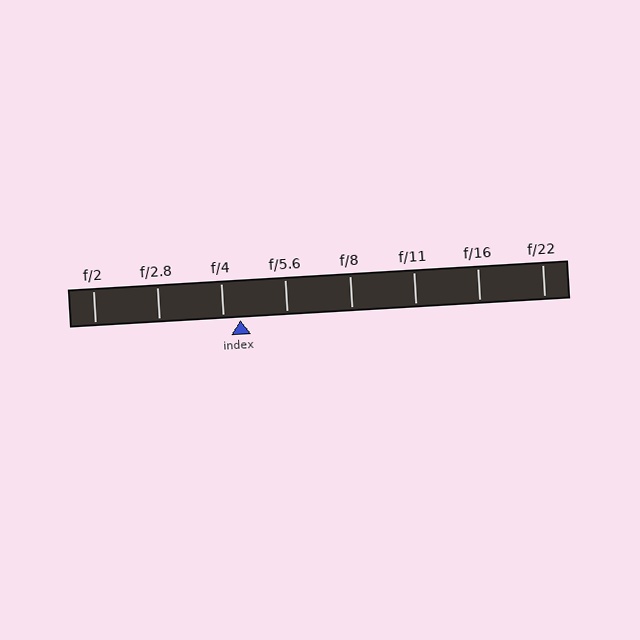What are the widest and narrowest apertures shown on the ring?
The widest aperture shown is f/2 and the narrowest is f/22.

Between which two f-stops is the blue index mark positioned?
The index mark is between f/4 and f/5.6.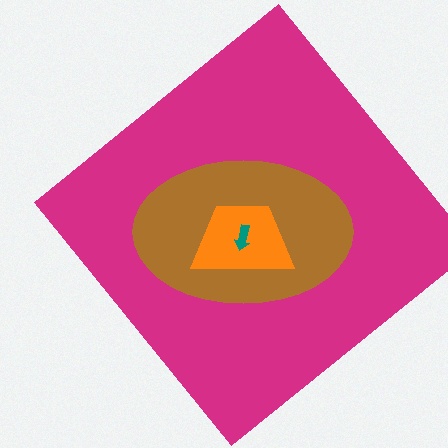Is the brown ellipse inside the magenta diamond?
Yes.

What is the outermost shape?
The magenta diamond.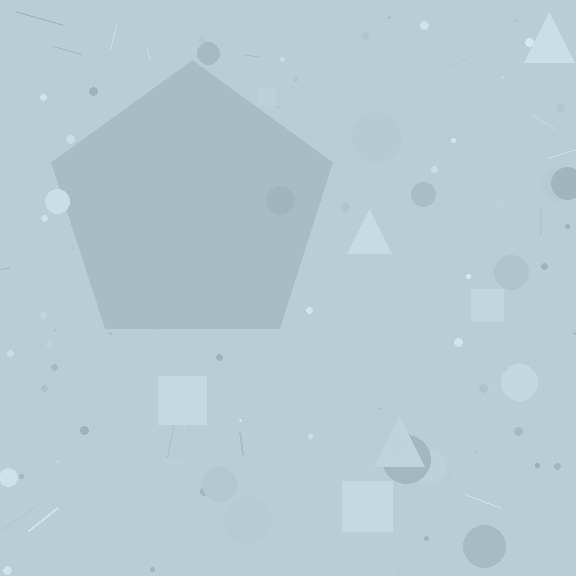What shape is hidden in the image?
A pentagon is hidden in the image.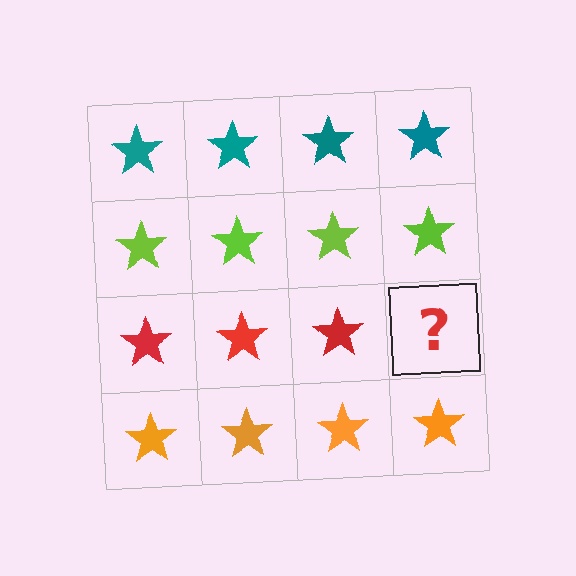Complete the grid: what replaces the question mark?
The question mark should be replaced with a red star.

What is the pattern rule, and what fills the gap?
The rule is that each row has a consistent color. The gap should be filled with a red star.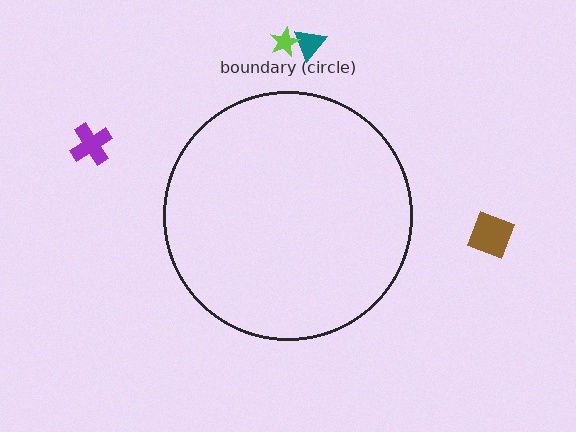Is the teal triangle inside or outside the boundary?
Outside.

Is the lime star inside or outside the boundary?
Outside.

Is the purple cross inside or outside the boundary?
Outside.